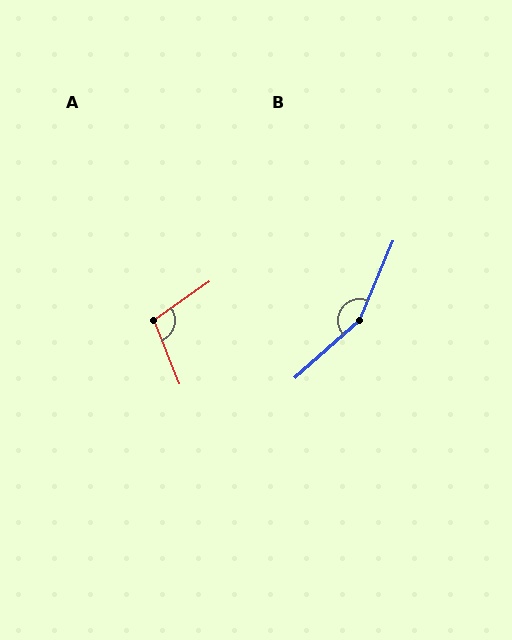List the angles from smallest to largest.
A (103°), B (155°).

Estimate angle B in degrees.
Approximately 155 degrees.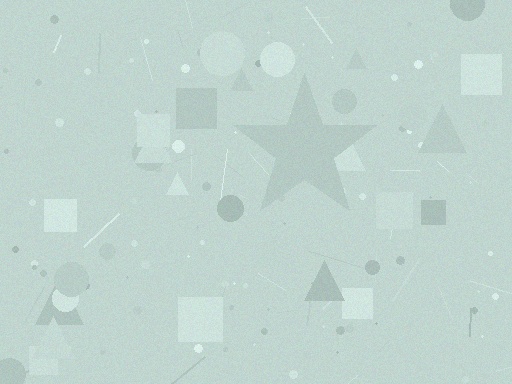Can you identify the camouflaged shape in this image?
The camouflaged shape is a star.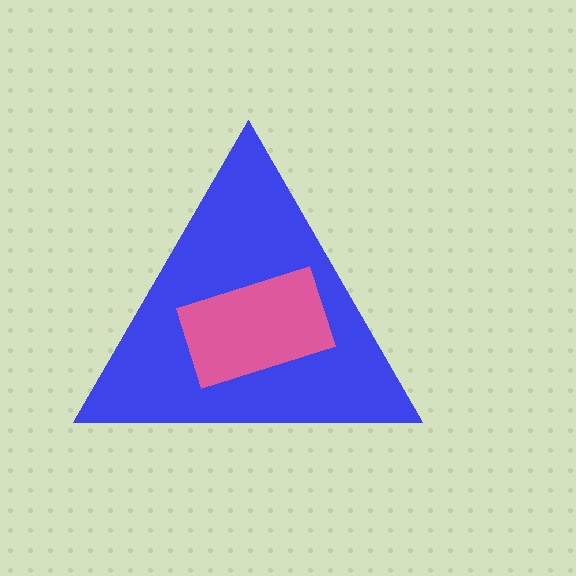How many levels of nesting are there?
2.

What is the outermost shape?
The blue triangle.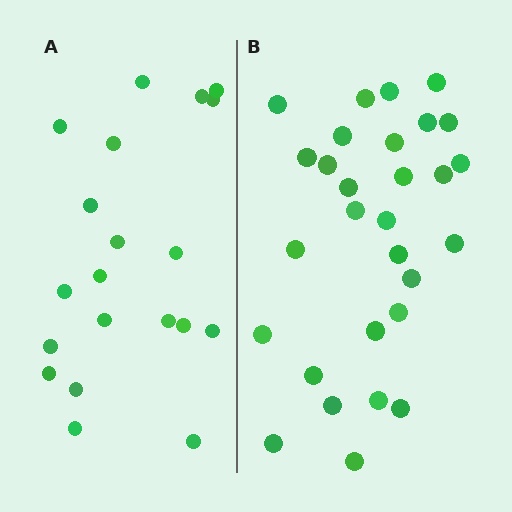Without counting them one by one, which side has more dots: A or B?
Region B (the right region) has more dots.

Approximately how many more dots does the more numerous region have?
Region B has roughly 8 or so more dots than region A.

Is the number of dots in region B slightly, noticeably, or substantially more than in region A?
Region B has substantially more. The ratio is roughly 1.4 to 1.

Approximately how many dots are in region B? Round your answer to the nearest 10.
About 30 dots. (The exact count is 29, which rounds to 30.)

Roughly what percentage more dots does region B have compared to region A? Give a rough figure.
About 45% more.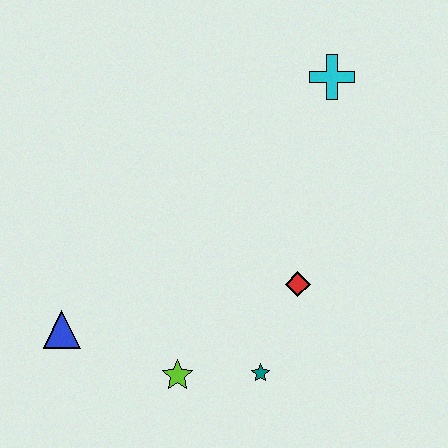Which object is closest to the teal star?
The lime star is closest to the teal star.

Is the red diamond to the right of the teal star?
Yes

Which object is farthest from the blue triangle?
The cyan cross is farthest from the blue triangle.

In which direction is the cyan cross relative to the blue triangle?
The cyan cross is to the right of the blue triangle.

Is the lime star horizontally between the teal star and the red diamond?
No